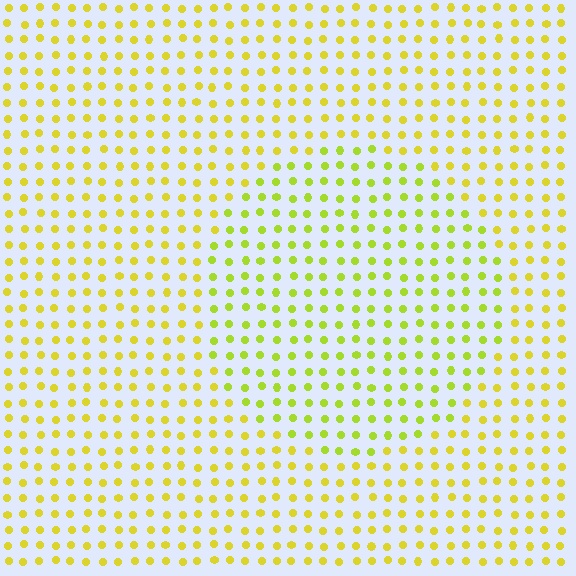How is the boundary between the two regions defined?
The boundary is defined purely by a slight shift in hue (about 22 degrees). Spacing, size, and orientation are identical on both sides.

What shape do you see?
I see a circle.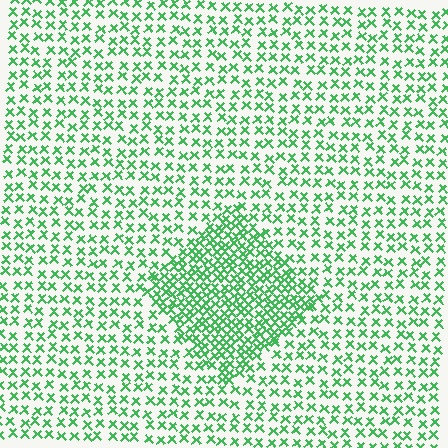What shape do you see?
I see a diamond.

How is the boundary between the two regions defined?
The boundary is defined by a change in element density (approximately 2.1x ratio). All elements are the same color, size, and shape.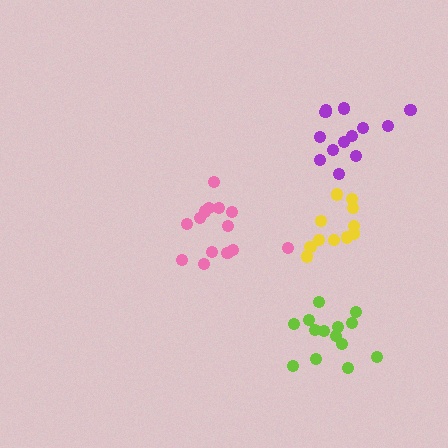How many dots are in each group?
Group 1: 13 dots, Group 2: 14 dots, Group 3: 11 dots, Group 4: 14 dots (52 total).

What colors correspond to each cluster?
The clusters are colored: purple, pink, yellow, lime.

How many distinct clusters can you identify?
There are 4 distinct clusters.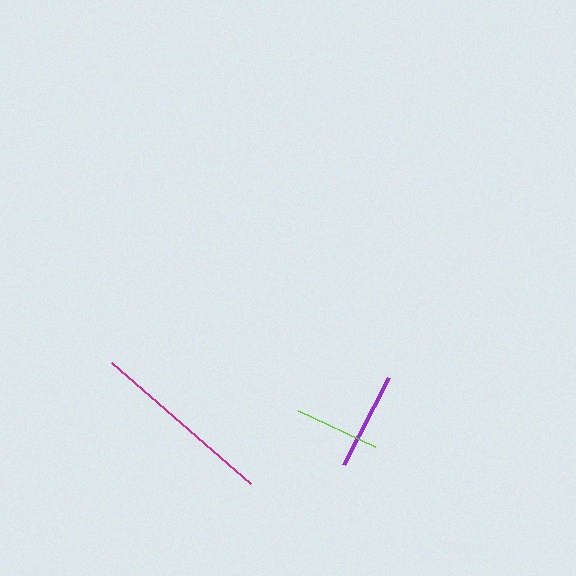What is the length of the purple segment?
The purple segment is approximately 99 pixels long.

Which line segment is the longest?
The magenta line is the longest at approximately 184 pixels.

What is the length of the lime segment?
The lime segment is approximately 85 pixels long.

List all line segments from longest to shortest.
From longest to shortest: magenta, purple, lime.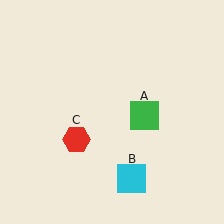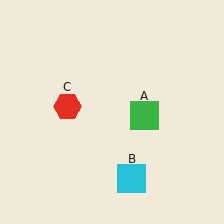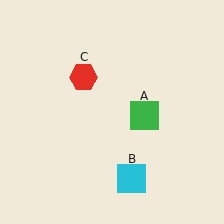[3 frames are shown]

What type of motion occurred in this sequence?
The red hexagon (object C) rotated clockwise around the center of the scene.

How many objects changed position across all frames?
1 object changed position: red hexagon (object C).